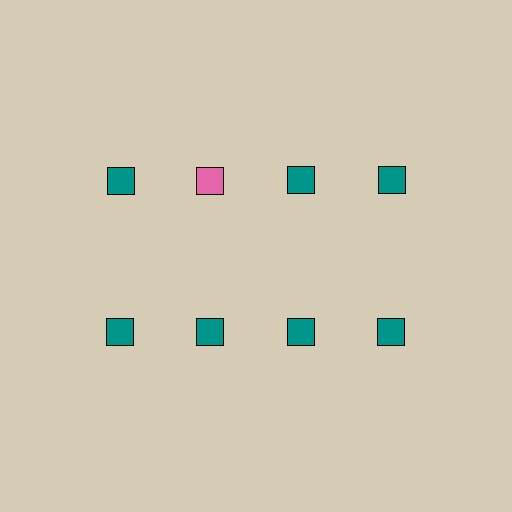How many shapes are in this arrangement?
There are 8 shapes arranged in a grid pattern.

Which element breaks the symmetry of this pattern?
The pink square in the top row, second from left column breaks the symmetry. All other shapes are teal squares.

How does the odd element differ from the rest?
It has a different color: pink instead of teal.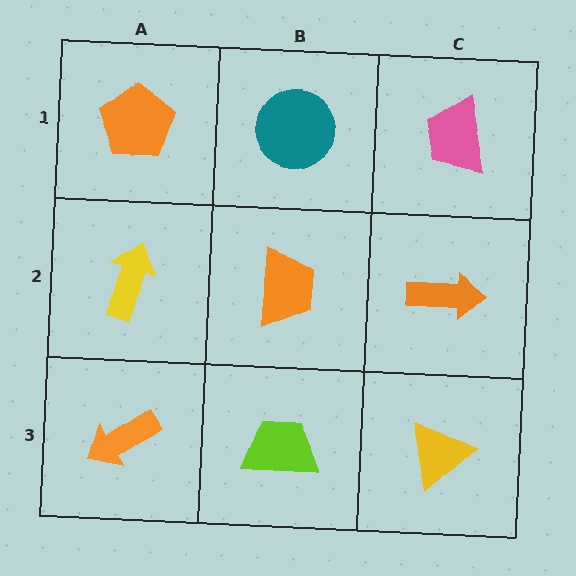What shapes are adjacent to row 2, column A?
An orange pentagon (row 1, column A), an orange arrow (row 3, column A), an orange trapezoid (row 2, column B).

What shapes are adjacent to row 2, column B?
A teal circle (row 1, column B), a lime trapezoid (row 3, column B), a yellow arrow (row 2, column A), an orange arrow (row 2, column C).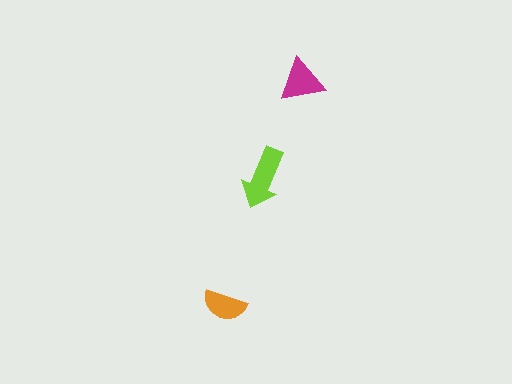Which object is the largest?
The lime arrow.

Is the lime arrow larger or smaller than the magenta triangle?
Larger.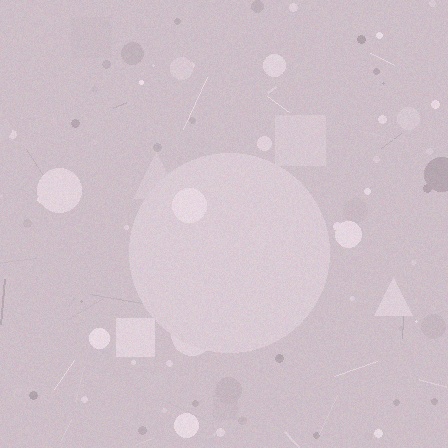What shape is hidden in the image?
A circle is hidden in the image.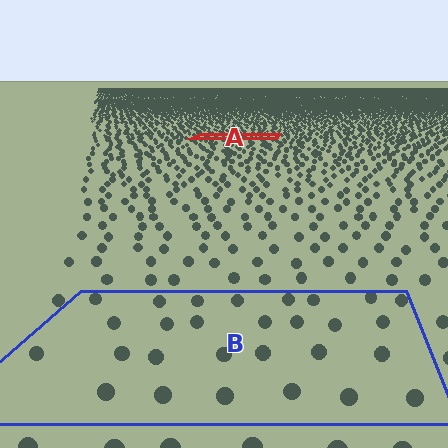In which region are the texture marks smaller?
The texture marks are smaller in region A, because it is farther away.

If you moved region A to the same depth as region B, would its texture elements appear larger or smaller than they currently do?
They would appear larger. At a closer depth, the same texture elements are projected at a bigger on-screen size.